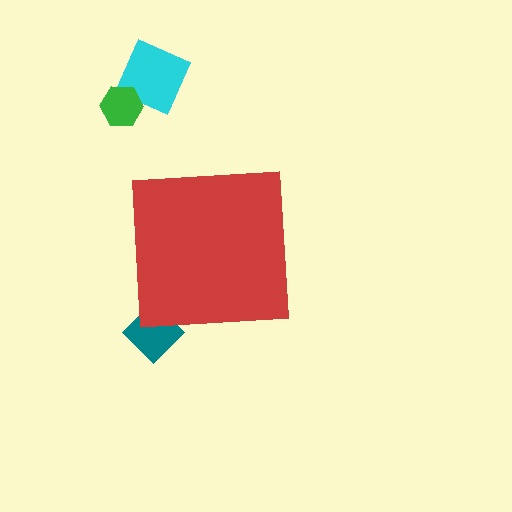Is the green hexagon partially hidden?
No, the green hexagon is fully visible.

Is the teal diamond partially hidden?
Yes, the teal diamond is partially hidden behind the red square.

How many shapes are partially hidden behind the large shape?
1 shape is partially hidden.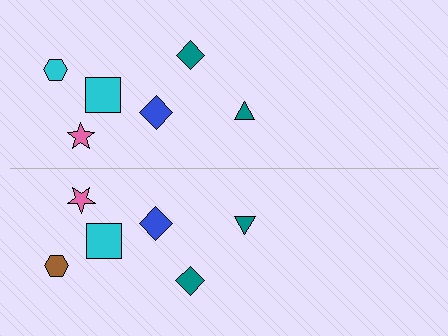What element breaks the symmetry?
The brown hexagon on the bottom side breaks the symmetry — its mirror counterpart is cyan.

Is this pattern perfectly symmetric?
No, the pattern is not perfectly symmetric. The brown hexagon on the bottom side breaks the symmetry — its mirror counterpart is cyan.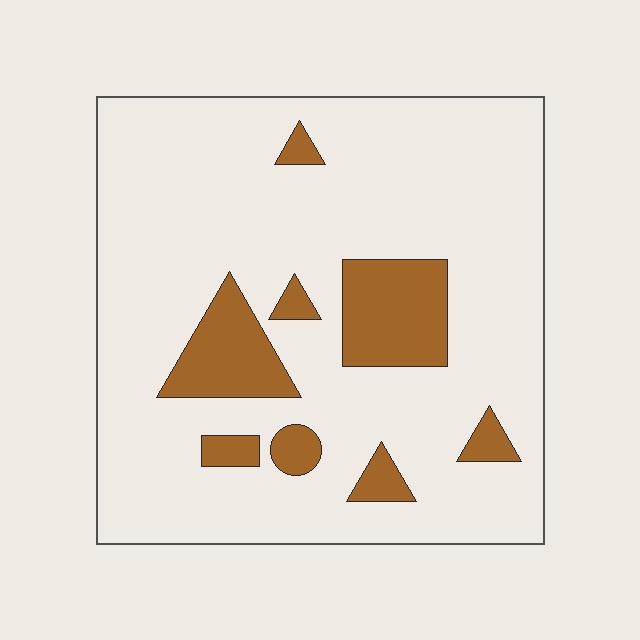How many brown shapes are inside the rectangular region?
8.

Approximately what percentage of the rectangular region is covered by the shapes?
Approximately 15%.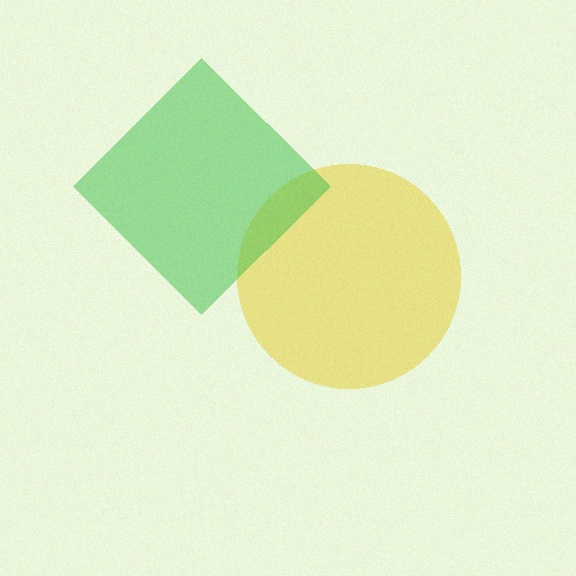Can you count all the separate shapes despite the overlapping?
Yes, there are 2 separate shapes.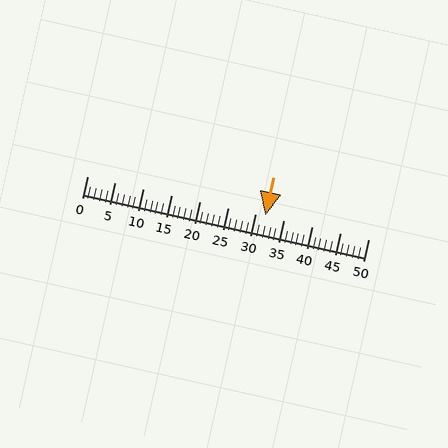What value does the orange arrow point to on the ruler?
The orange arrow points to approximately 32.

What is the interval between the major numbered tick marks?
The major tick marks are spaced 5 units apart.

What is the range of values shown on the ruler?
The ruler shows values from 0 to 50.